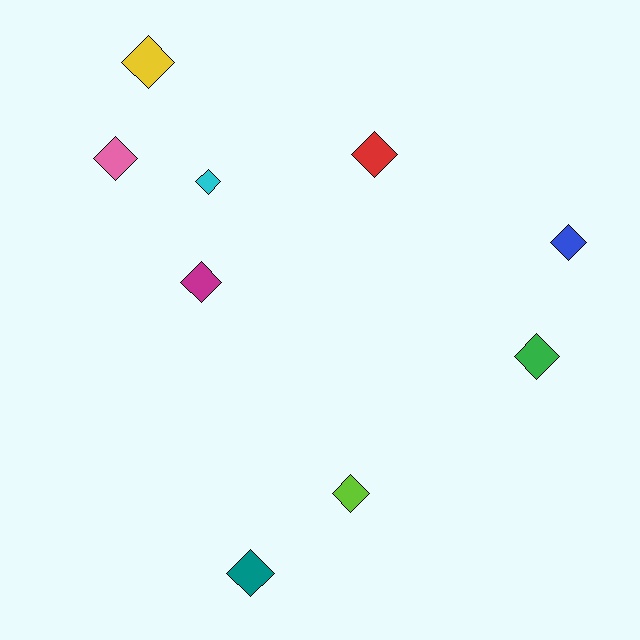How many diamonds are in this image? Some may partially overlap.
There are 9 diamonds.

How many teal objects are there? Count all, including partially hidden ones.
There is 1 teal object.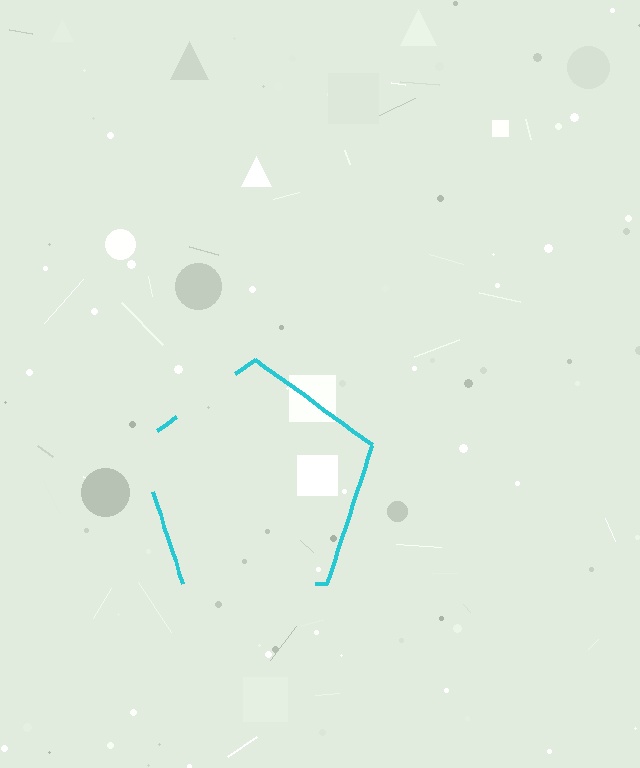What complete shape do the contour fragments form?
The contour fragments form a pentagon.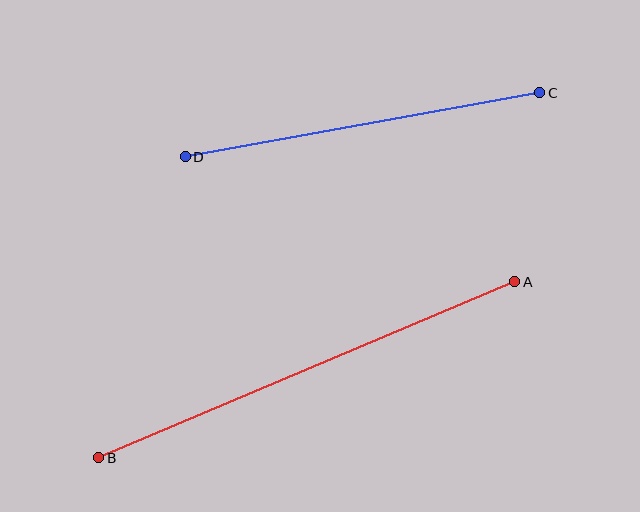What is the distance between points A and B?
The distance is approximately 452 pixels.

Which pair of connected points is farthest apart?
Points A and B are farthest apart.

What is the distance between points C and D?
The distance is approximately 360 pixels.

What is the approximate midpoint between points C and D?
The midpoint is at approximately (363, 125) pixels.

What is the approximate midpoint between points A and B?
The midpoint is at approximately (307, 370) pixels.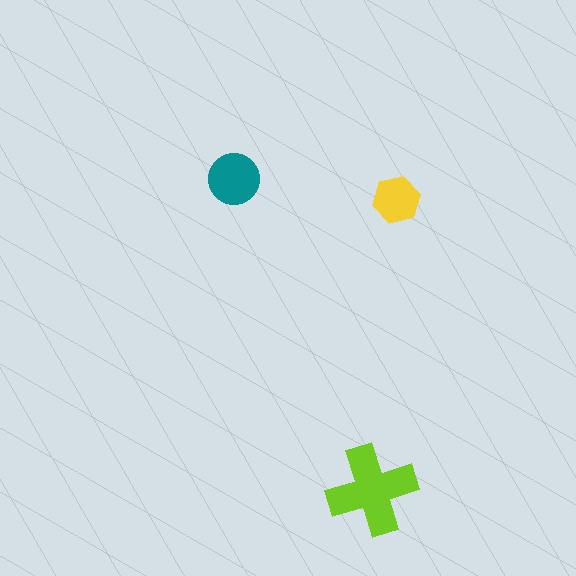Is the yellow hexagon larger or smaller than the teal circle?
Smaller.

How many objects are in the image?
There are 3 objects in the image.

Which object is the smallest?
The yellow hexagon.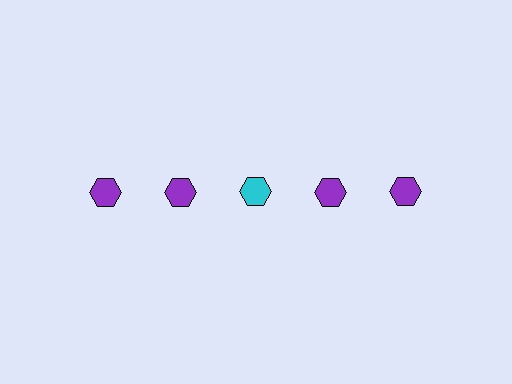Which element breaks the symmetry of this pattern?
The cyan hexagon in the top row, center column breaks the symmetry. All other shapes are purple hexagons.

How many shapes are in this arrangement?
There are 5 shapes arranged in a grid pattern.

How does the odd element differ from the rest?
It has a different color: cyan instead of purple.